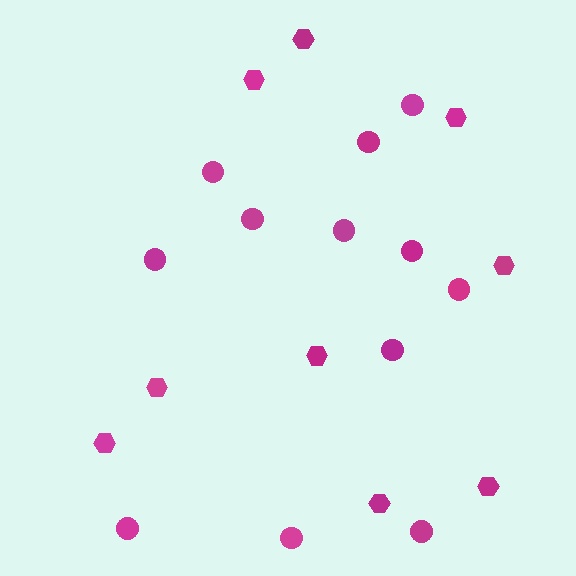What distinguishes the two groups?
There are 2 groups: one group of circles (12) and one group of hexagons (9).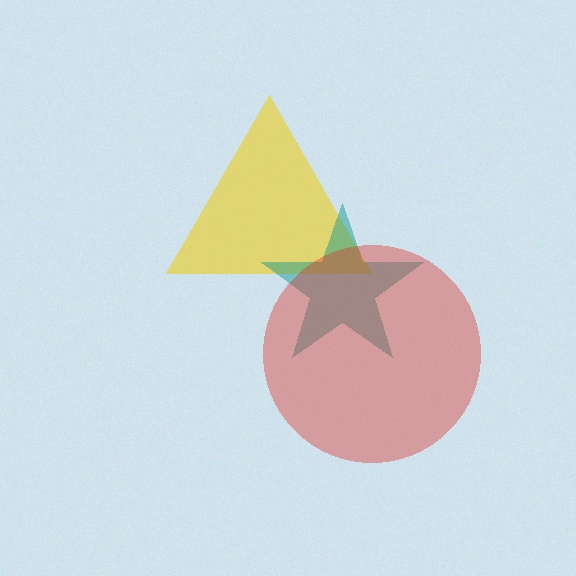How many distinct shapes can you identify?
There are 3 distinct shapes: a yellow triangle, a teal star, a red circle.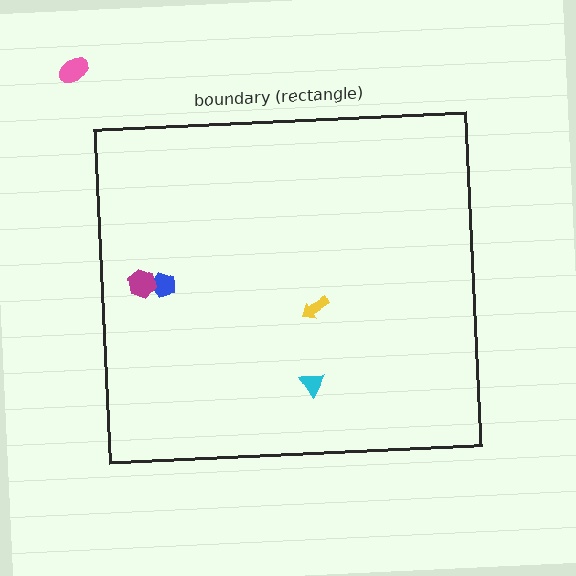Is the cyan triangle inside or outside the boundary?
Inside.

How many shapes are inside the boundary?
4 inside, 1 outside.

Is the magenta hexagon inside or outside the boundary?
Inside.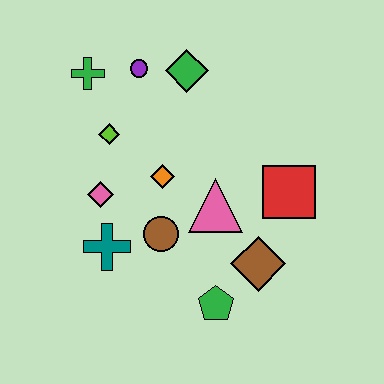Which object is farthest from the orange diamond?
The green pentagon is farthest from the orange diamond.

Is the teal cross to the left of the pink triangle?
Yes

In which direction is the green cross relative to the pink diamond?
The green cross is above the pink diamond.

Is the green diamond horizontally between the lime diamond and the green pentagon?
Yes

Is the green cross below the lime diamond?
No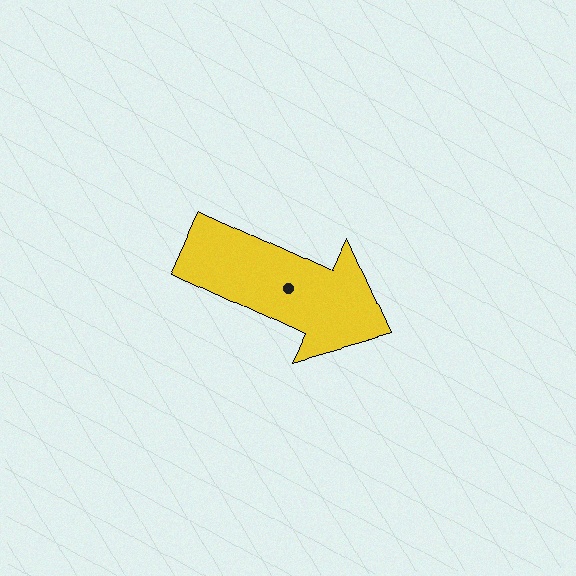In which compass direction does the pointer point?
Southeast.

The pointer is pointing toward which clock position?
Roughly 4 o'clock.